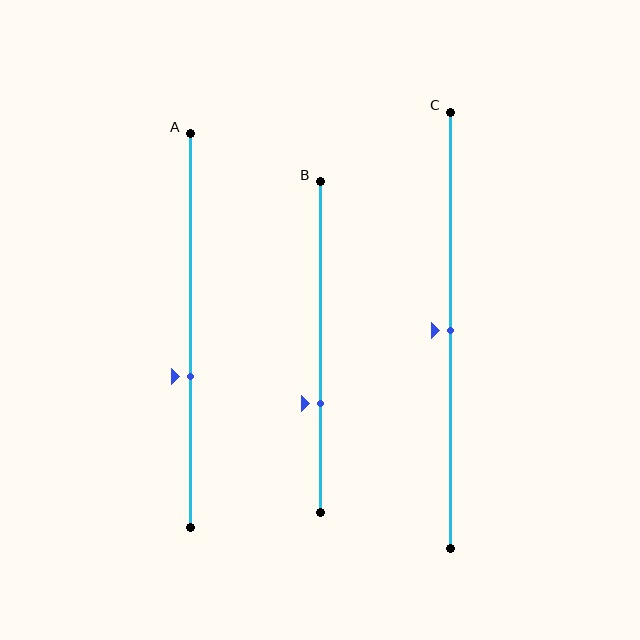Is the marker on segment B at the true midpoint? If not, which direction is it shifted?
No, the marker on segment B is shifted downward by about 17% of the segment length.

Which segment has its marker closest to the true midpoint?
Segment C has its marker closest to the true midpoint.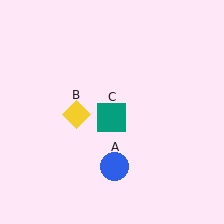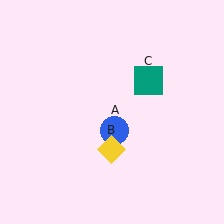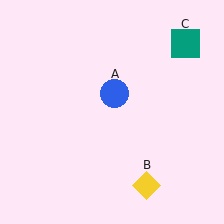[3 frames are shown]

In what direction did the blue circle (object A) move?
The blue circle (object A) moved up.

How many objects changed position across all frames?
3 objects changed position: blue circle (object A), yellow diamond (object B), teal square (object C).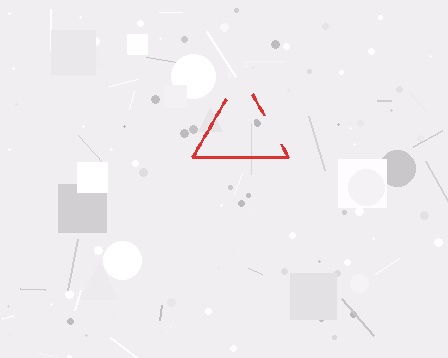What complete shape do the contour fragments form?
The contour fragments form a triangle.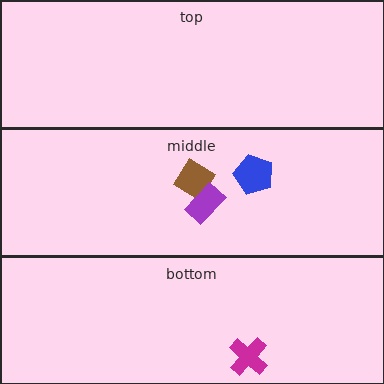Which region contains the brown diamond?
The middle region.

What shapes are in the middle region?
The brown diamond, the blue pentagon, the purple rectangle.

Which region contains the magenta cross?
The bottom region.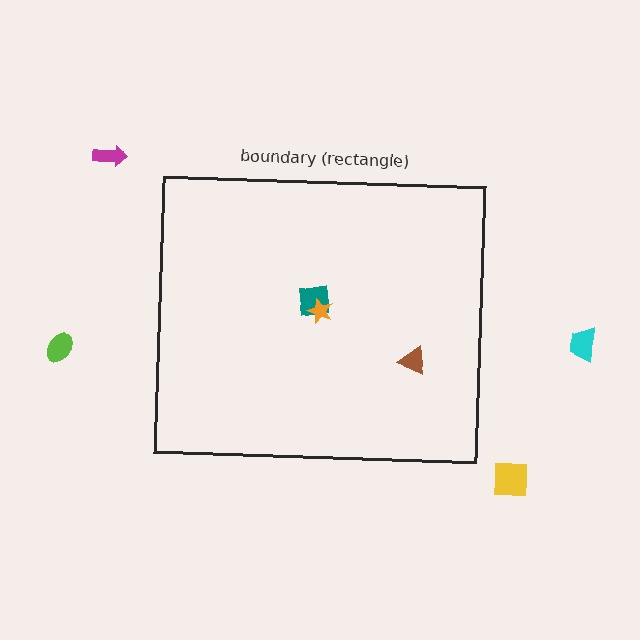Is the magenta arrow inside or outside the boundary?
Outside.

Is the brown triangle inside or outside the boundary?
Inside.